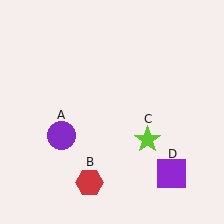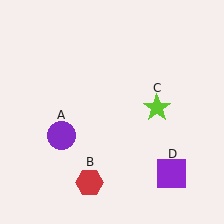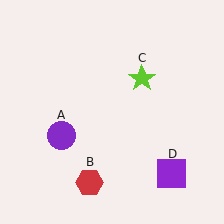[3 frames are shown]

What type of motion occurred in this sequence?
The lime star (object C) rotated counterclockwise around the center of the scene.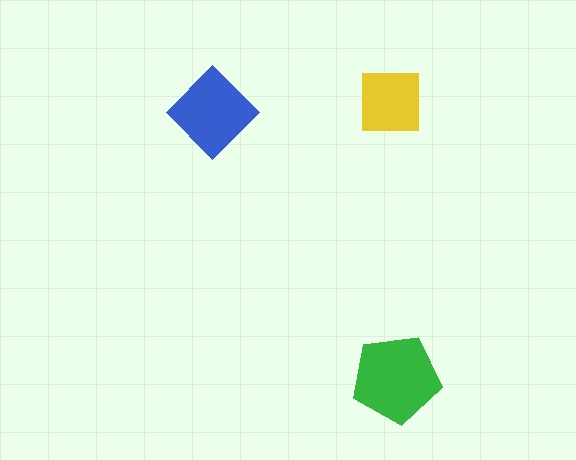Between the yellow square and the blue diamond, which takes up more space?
The blue diamond.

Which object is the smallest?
The yellow square.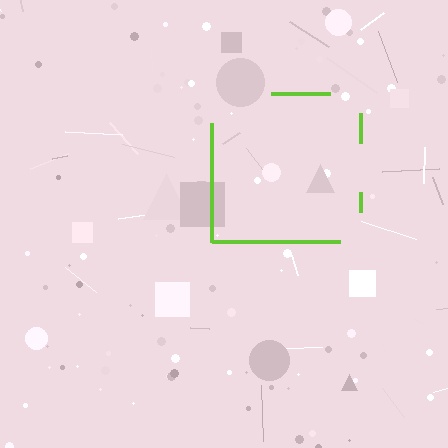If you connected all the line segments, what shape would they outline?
They would outline a square.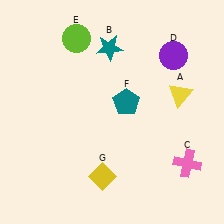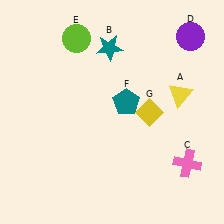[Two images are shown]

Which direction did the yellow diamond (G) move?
The yellow diamond (G) moved up.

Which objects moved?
The objects that moved are: the purple circle (D), the yellow diamond (G).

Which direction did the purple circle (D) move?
The purple circle (D) moved up.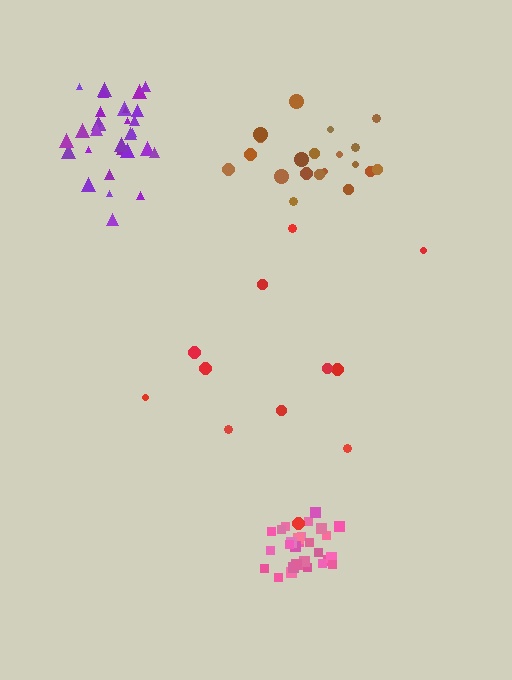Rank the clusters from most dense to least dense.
pink, purple, brown, red.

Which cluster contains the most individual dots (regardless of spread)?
Purple (30).